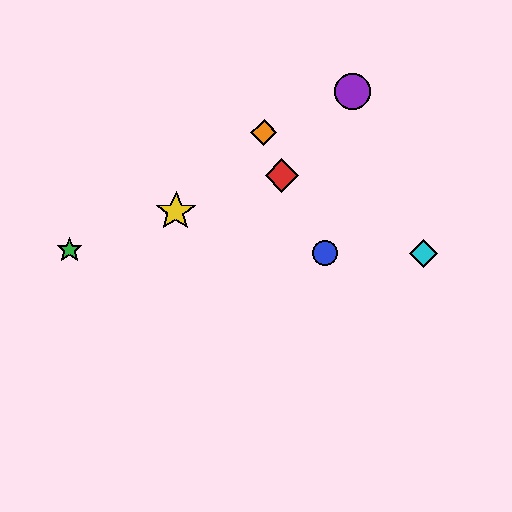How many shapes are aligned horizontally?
3 shapes (the blue circle, the green star, the cyan diamond) are aligned horizontally.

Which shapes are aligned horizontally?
The blue circle, the green star, the cyan diamond are aligned horizontally.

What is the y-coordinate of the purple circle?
The purple circle is at y≈92.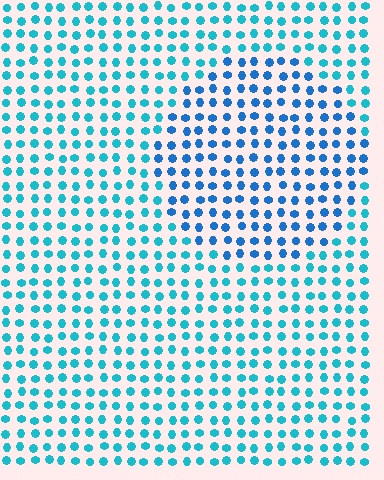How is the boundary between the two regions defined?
The boundary is defined purely by a slight shift in hue (about 25 degrees). Spacing, size, and orientation are identical on both sides.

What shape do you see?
I see a circle.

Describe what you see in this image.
The image is filled with small cyan elements in a uniform arrangement. A circle-shaped region is visible where the elements are tinted to a slightly different hue, forming a subtle color boundary.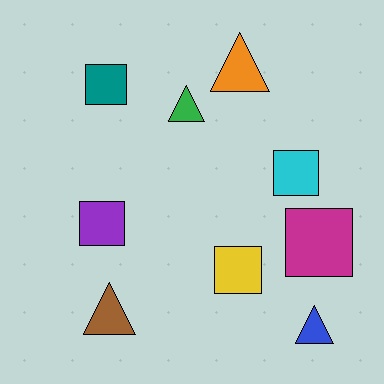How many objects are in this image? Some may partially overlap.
There are 9 objects.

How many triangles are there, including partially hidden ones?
There are 4 triangles.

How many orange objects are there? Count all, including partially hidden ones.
There is 1 orange object.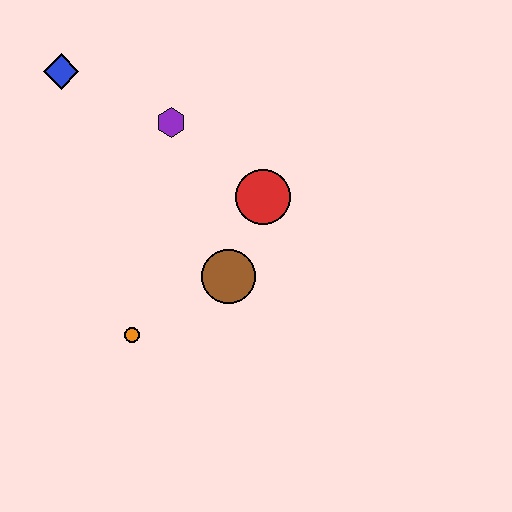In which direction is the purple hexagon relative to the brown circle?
The purple hexagon is above the brown circle.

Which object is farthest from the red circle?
The blue diamond is farthest from the red circle.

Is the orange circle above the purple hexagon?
No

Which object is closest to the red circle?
The brown circle is closest to the red circle.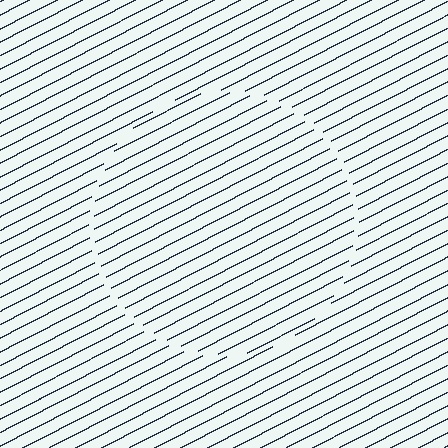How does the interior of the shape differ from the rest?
The interior of the shape contains the same grating, shifted by half a period — the contour is defined by the phase discontinuity where line-ends from the inner and outer gratings abut.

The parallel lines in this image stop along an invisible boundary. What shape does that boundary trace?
An illusory circle. The interior of the shape contains the same grating, shifted by half a period — the contour is defined by the phase discontinuity where line-ends from the inner and outer gratings abut.